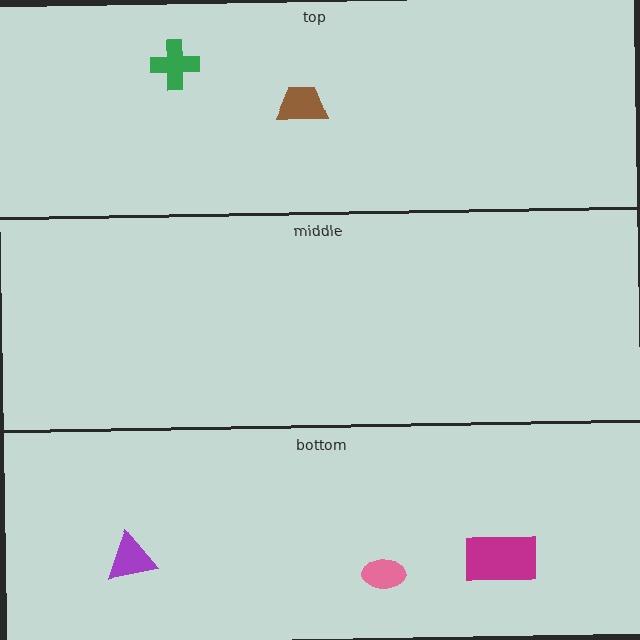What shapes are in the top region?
The green cross, the brown trapezoid.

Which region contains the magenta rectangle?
The bottom region.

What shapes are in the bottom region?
The magenta rectangle, the pink ellipse, the purple triangle.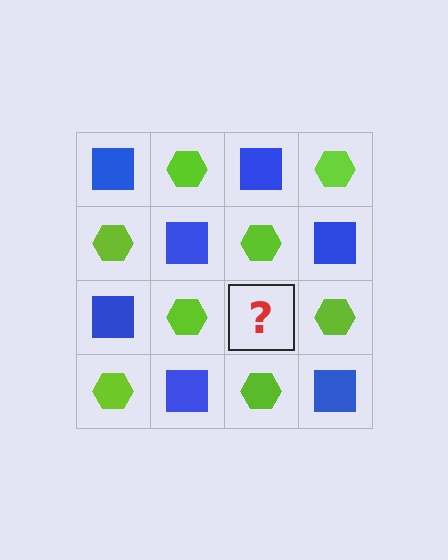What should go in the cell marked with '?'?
The missing cell should contain a blue square.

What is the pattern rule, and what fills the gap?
The rule is that it alternates blue square and lime hexagon in a checkerboard pattern. The gap should be filled with a blue square.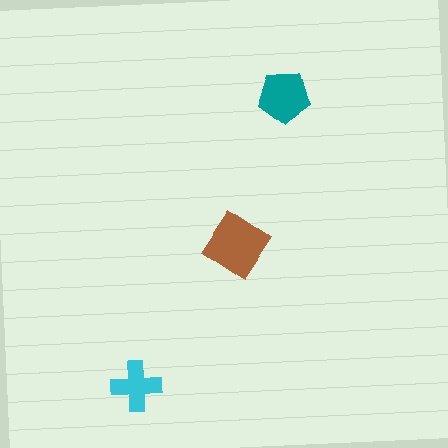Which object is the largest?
The brown diamond.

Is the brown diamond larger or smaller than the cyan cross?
Larger.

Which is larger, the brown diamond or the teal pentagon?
The brown diamond.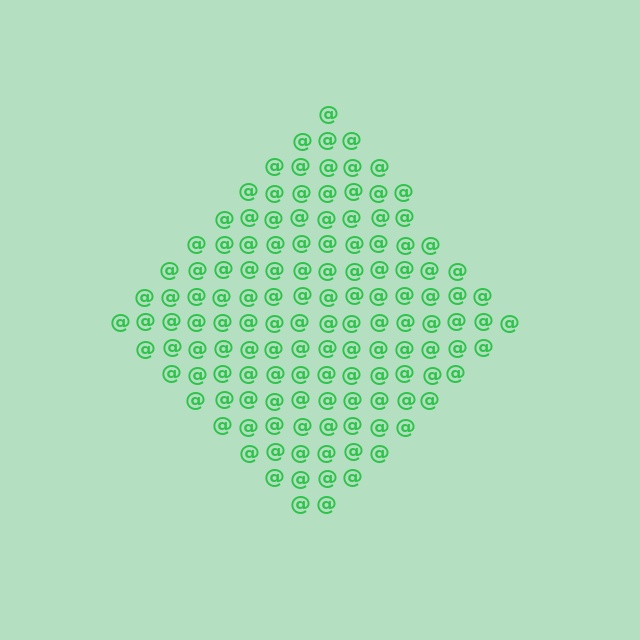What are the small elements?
The small elements are at signs.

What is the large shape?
The large shape is a diamond.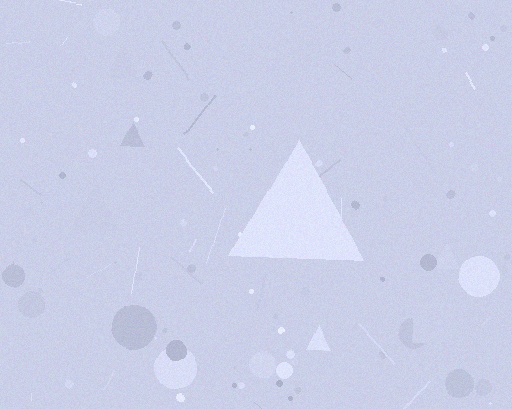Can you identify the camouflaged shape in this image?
The camouflaged shape is a triangle.